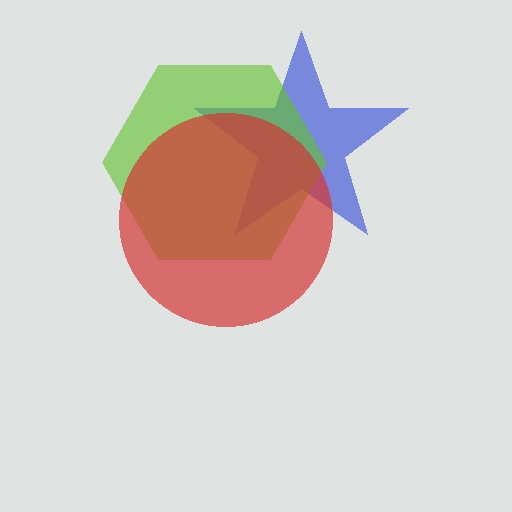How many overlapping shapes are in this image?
There are 3 overlapping shapes in the image.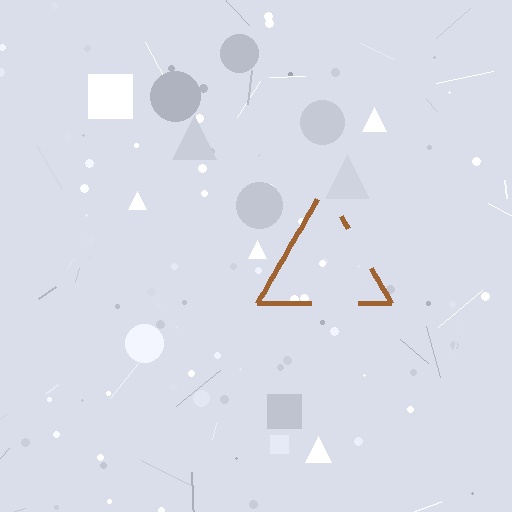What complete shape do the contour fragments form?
The contour fragments form a triangle.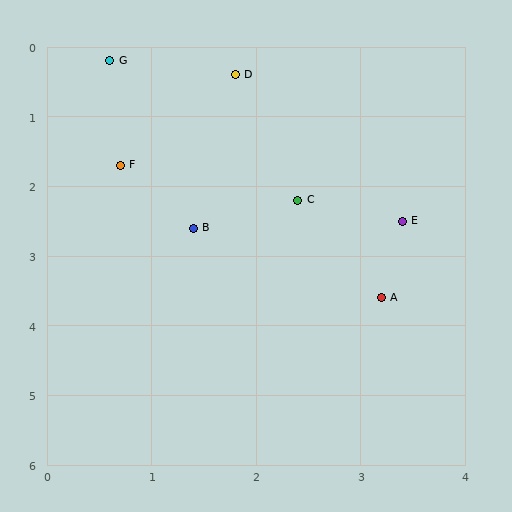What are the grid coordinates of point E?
Point E is at approximately (3.4, 2.5).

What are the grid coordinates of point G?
Point G is at approximately (0.6, 0.2).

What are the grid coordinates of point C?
Point C is at approximately (2.4, 2.2).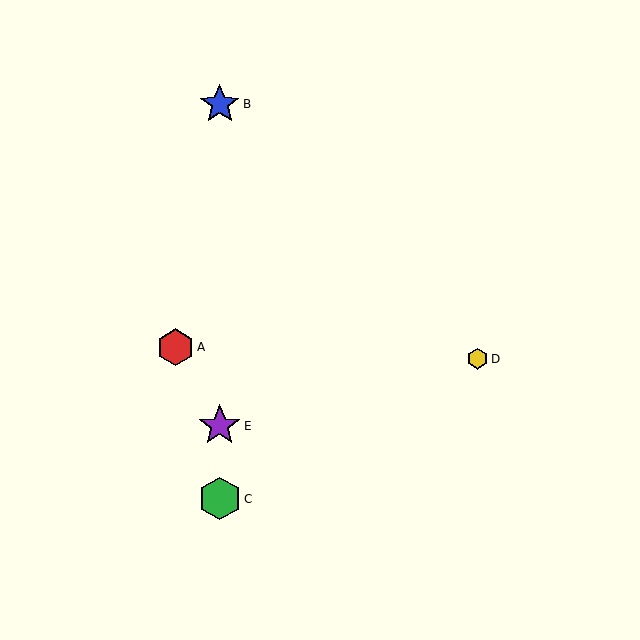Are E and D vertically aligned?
No, E is at x≈220 and D is at x≈477.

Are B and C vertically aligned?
Yes, both are at x≈220.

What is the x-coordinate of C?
Object C is at x≈220.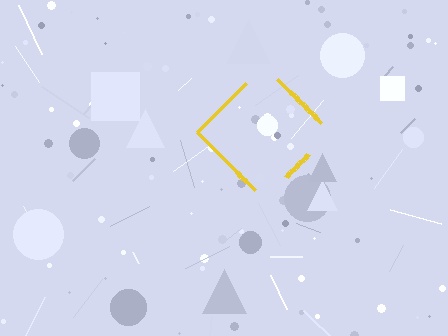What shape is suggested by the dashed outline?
The dashed outline suggests a diamond.